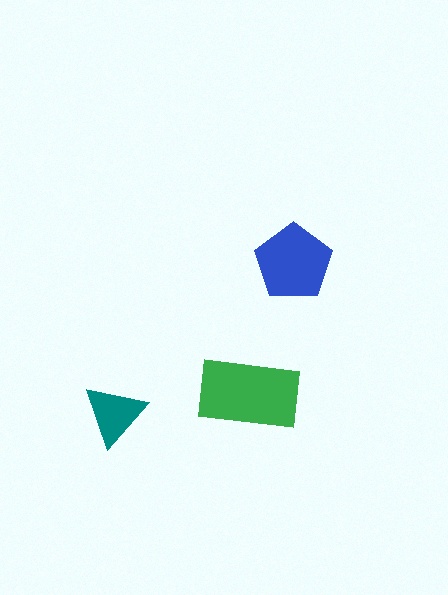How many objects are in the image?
There are 3 objects in the image.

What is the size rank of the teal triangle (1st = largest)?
3rd.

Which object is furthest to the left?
The teal triangle is leftmost.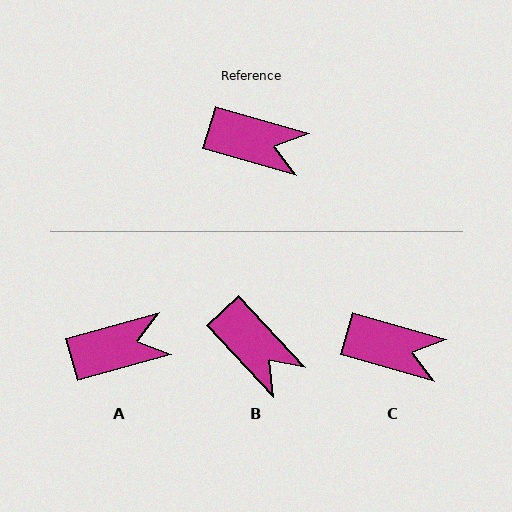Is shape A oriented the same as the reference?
No, it is off by about 32 degrees.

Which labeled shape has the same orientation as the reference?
C.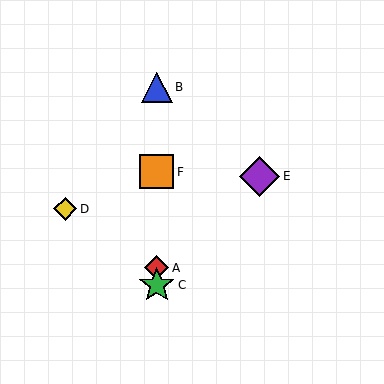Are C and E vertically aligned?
No, C is at x≈157 and E is at x≈259.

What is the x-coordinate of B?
Object B is at x≈157.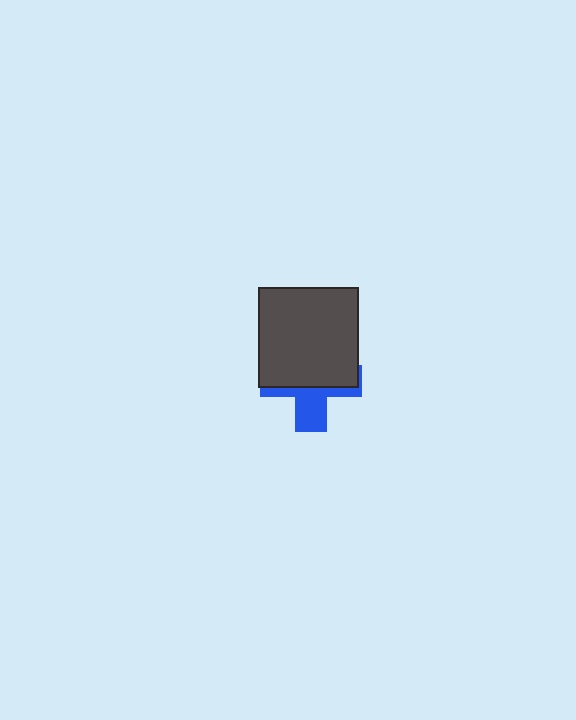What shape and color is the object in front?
The object in front is a dark gray square.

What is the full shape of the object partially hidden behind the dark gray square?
The partially hidden object is a blue cross.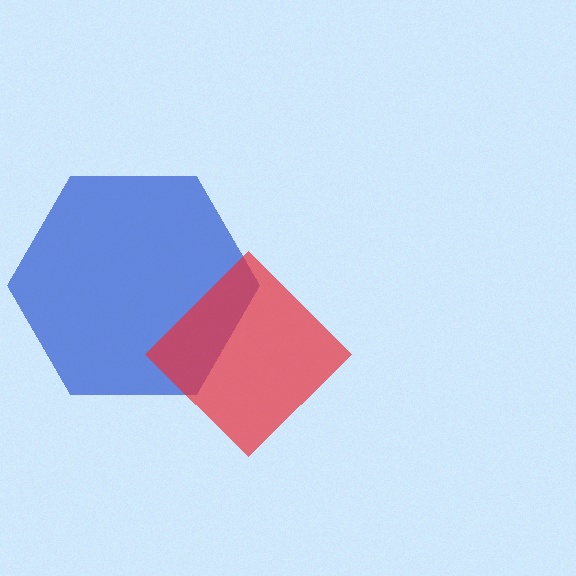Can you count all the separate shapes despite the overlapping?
Yes, there are 2 separate shapes.